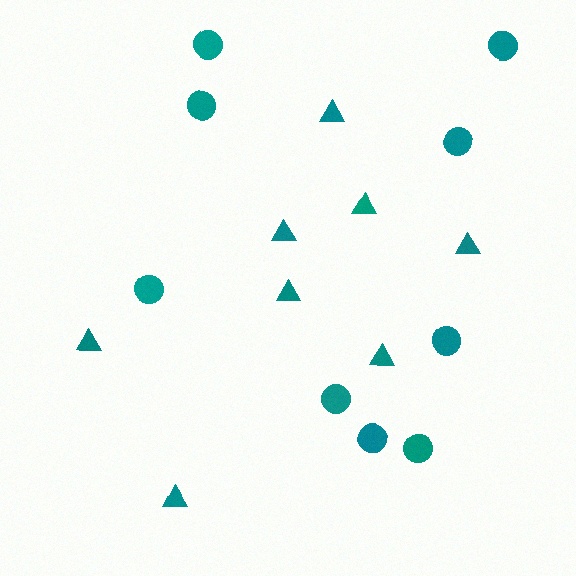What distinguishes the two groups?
There are 2 groups: one group of triangles (8) and one group of circles (9).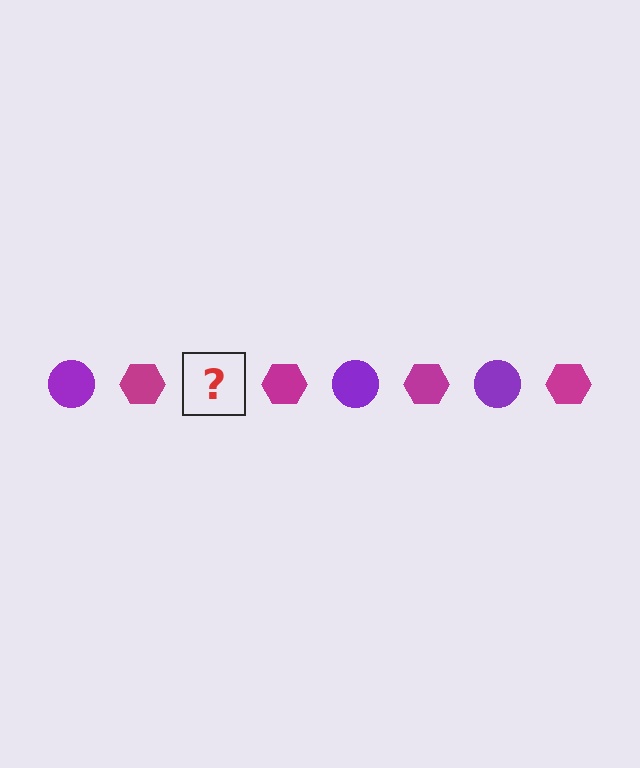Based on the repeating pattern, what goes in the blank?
The blank should be a purple circle.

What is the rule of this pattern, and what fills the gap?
The rule is that the pattern alternates between purple circle and magenta hexagon. The gap should be filled with a purple circle.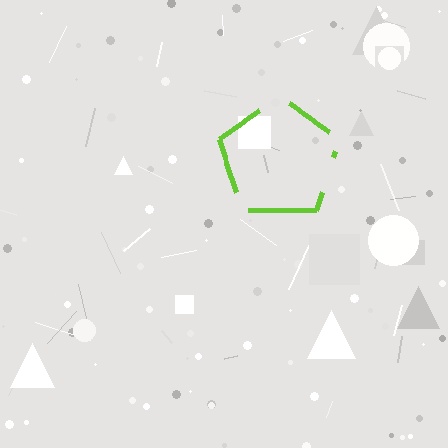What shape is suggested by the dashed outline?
The dashed outline suggests a pentagon.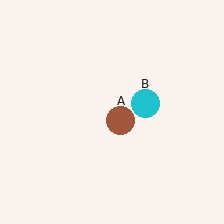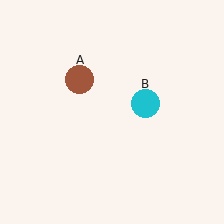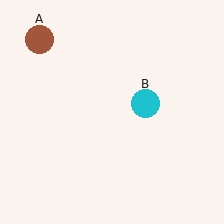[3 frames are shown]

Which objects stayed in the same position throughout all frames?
Cyan circle (object B) remained stationary.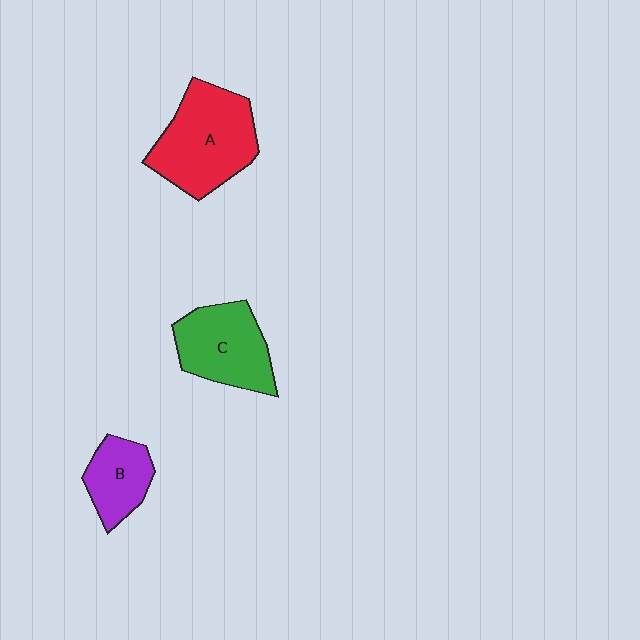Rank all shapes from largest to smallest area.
From largest to smallest: A (red), C (green), B (purple).